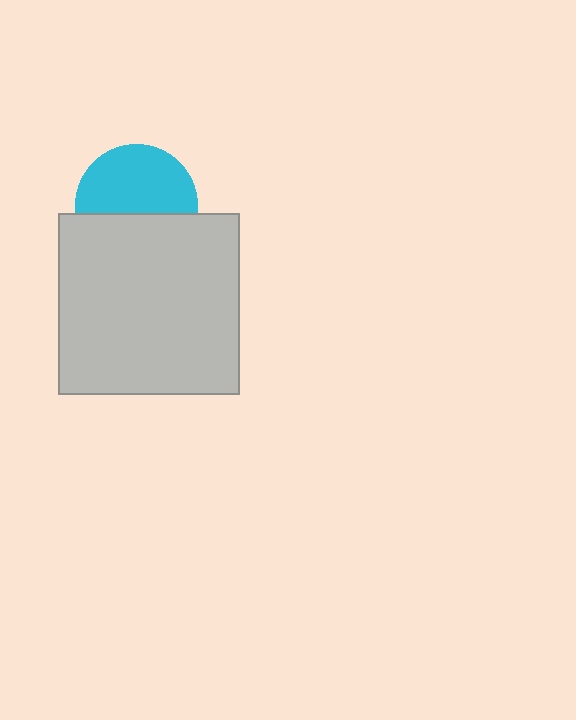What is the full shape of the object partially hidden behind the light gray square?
The partially hidden object is a cyan circle.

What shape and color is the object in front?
The object in front is a light gray square.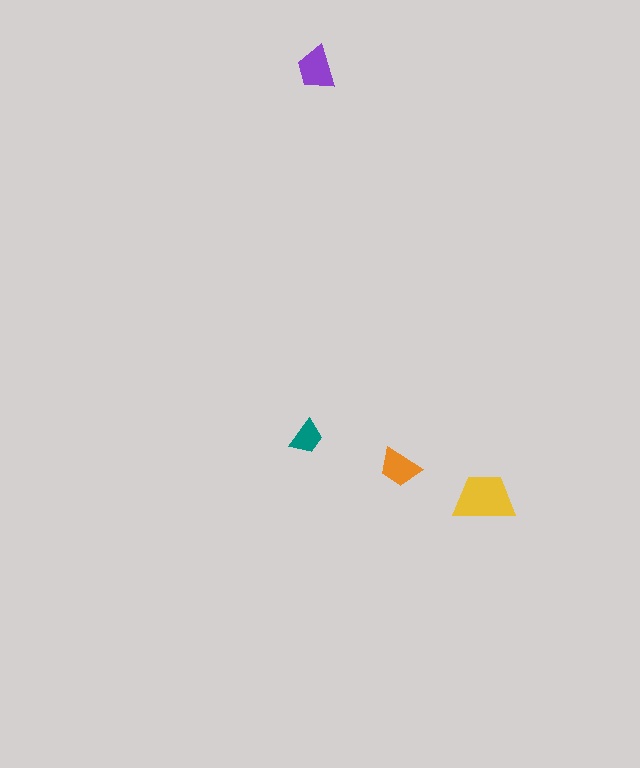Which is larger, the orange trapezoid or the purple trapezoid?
The purple one.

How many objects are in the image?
There are 4 objects in the image.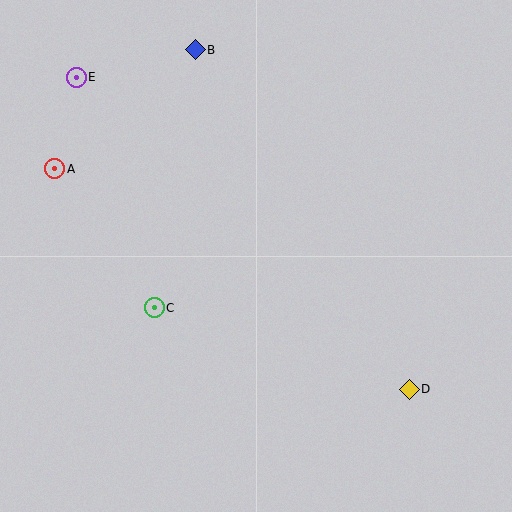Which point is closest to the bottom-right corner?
Point D is closest to the bottom-right corner.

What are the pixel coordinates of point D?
Point D is at (409, 389).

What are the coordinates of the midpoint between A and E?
The midpoint between A and E is at (65, 123).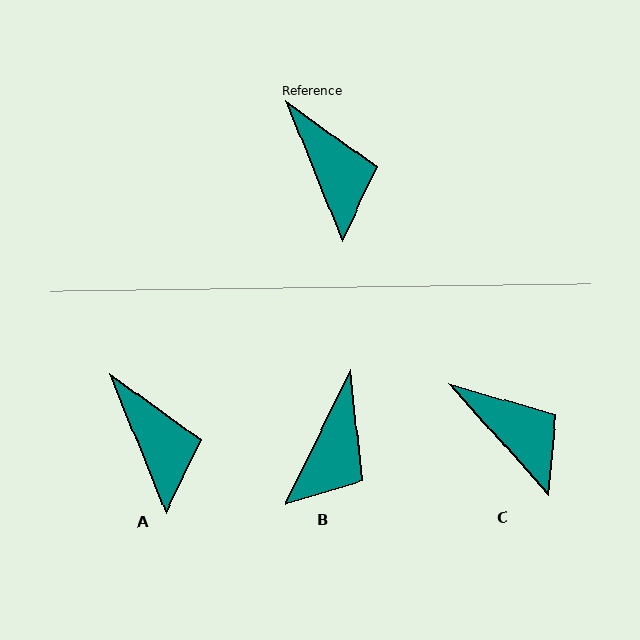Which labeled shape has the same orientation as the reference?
A.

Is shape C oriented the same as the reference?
No, it is off by about 20 degrees.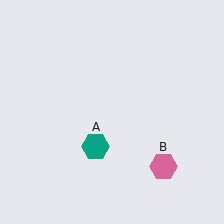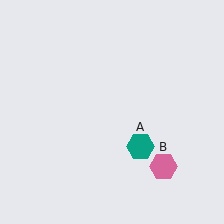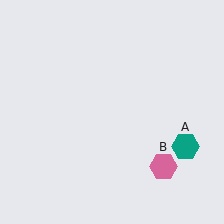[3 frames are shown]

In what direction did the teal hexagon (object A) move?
The teal hexagon (object A) moved right.